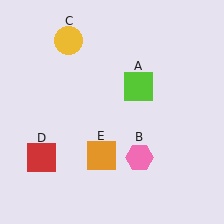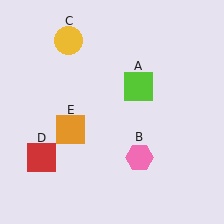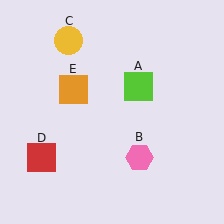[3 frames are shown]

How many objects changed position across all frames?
1 object changed position: orange square (object E).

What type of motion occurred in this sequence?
The orange square (object E) rotated clockwise around the center of the scene.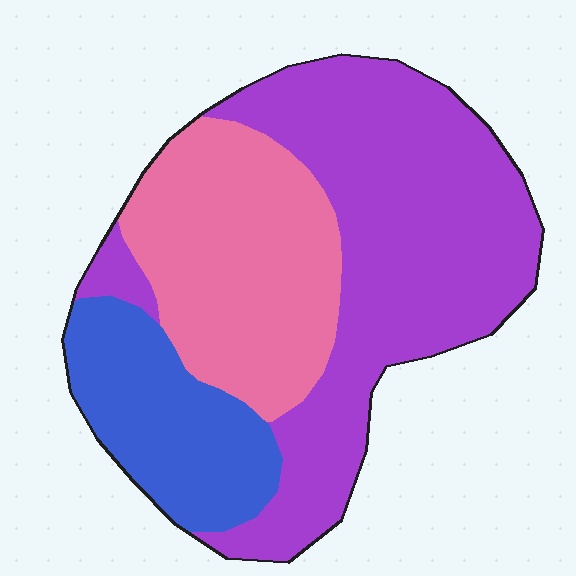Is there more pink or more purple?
Purple.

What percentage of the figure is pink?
Pink takes up about one third (1/3) of the figure.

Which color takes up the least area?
Blue, at roughly 20%.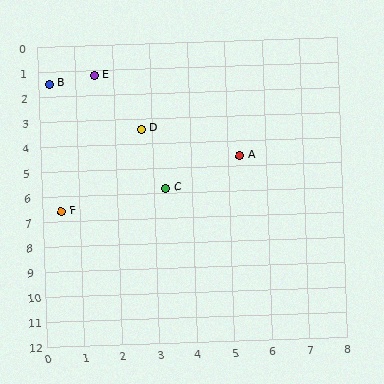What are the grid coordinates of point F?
Point F is at approximately (0.5, 6.6).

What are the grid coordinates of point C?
Point C is at approximately (3.3, 5.8).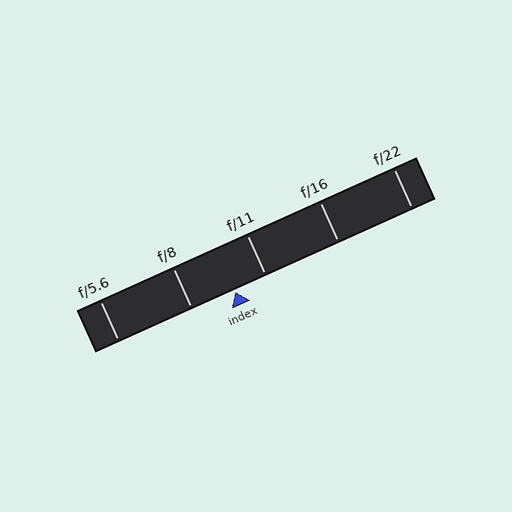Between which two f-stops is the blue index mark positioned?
The index mark is between f/8 and f/11.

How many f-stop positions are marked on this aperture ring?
There are 5 f-stop positions marked.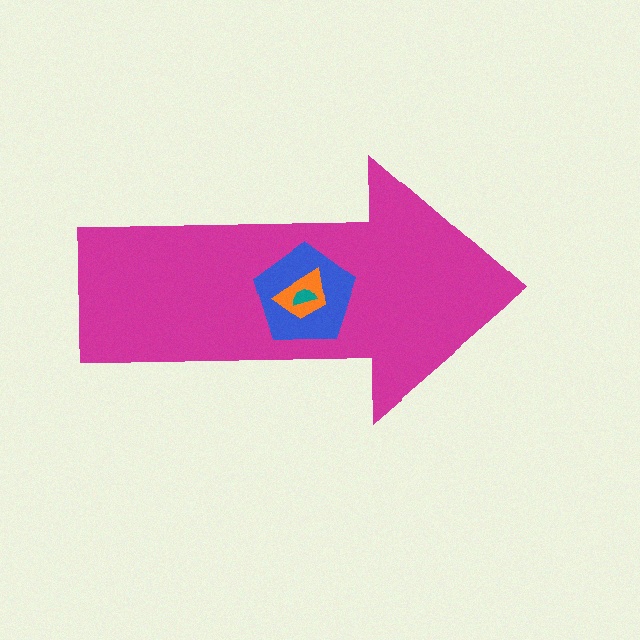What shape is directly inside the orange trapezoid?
The teal semicircle.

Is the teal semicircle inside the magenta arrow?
Yes.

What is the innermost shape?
The teal semicircle.